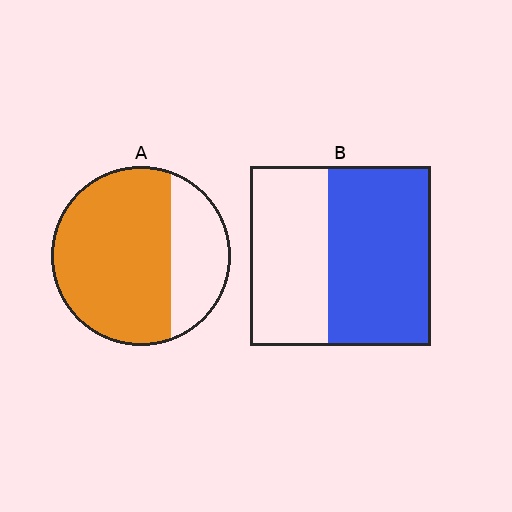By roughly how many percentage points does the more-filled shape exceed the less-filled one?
By roughly 15 percentage points (A over B).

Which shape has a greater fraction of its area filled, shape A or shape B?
Shape A.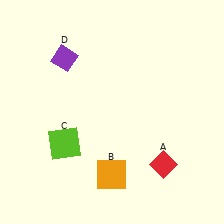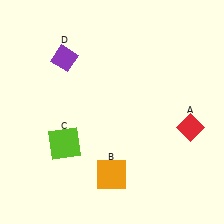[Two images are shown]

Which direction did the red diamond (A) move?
The red diamond (A) moved up.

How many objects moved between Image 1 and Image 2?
1 object moved between the two images.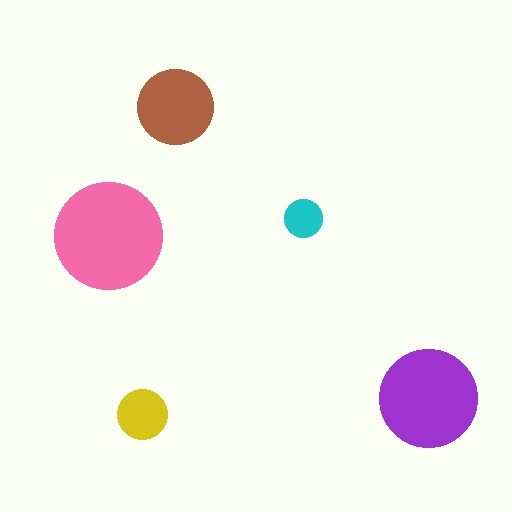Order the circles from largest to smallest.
the pink one, the purple one, the brown one, the yellow one, the cyan one.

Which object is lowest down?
The yellow circle is bottommost.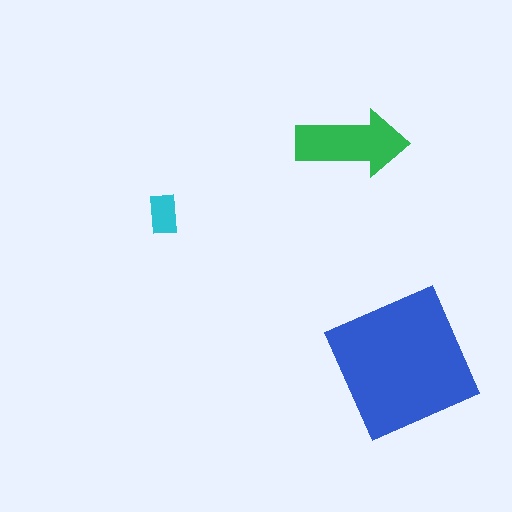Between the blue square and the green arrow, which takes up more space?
The blue square.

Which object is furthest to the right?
The blue square is rightmost.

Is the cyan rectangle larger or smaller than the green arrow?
Smaller.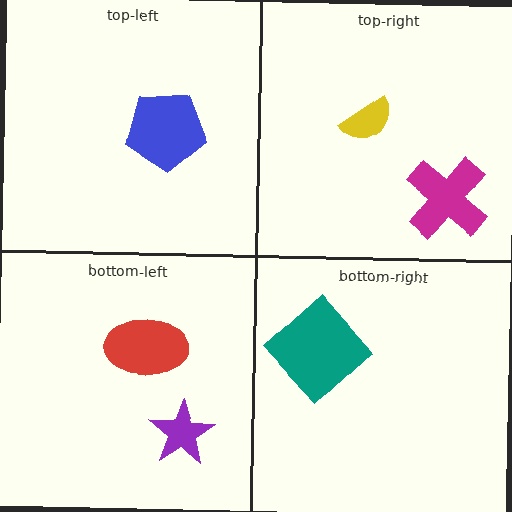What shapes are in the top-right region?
The yellow semicircle, the magenta cross.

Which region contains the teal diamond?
The bottom-right region.